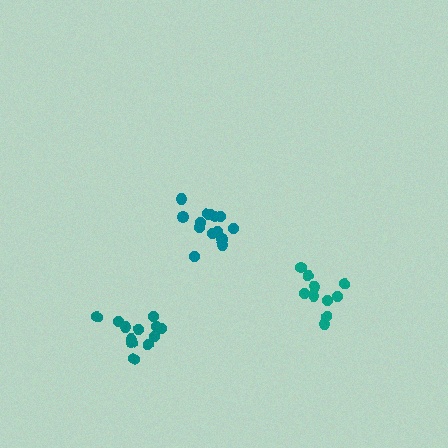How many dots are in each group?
Group 1: 14 dots, Group 2: 10 dots, Group 3: 12 dots (36 total).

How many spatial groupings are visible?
There are 3 spatial groupings.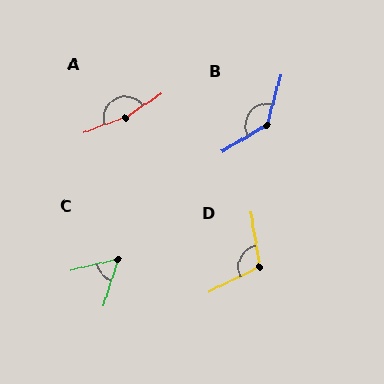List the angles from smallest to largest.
C (58°), D (107°), B (136°), A (167°).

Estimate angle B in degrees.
Approximately 136 degrees.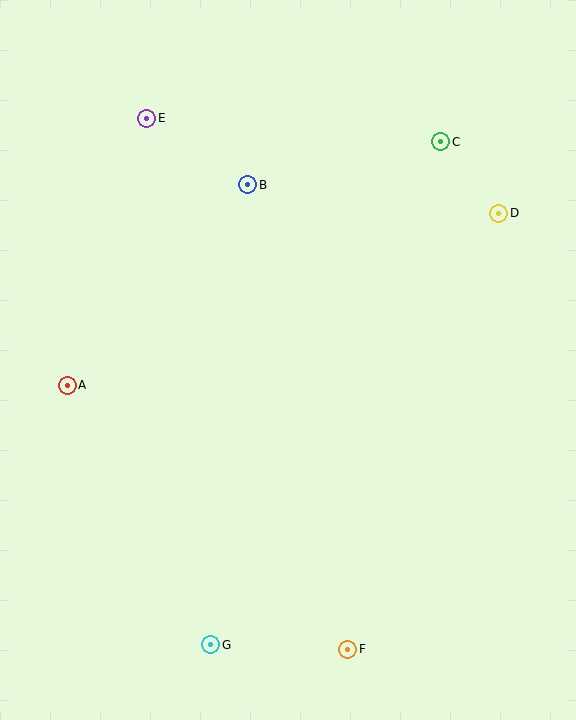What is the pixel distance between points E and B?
The distance between E and B is 121 pixels.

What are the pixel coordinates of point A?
Point A is at (67, 385).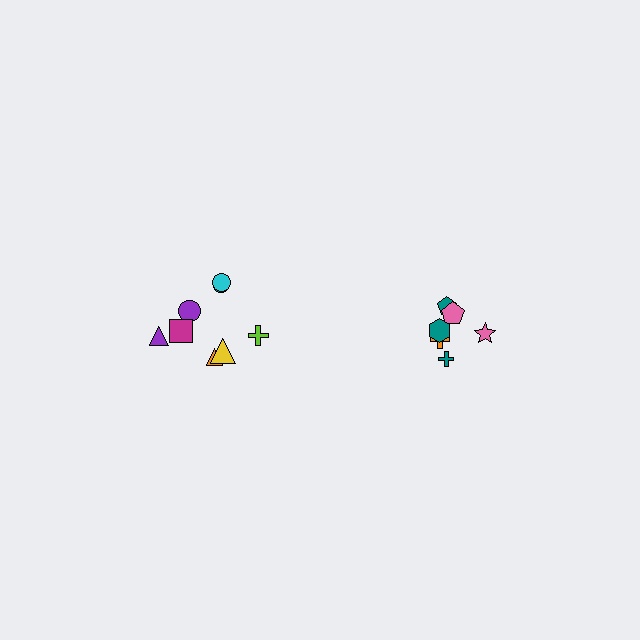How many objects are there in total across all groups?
There are 14 objects.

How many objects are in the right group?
There are 6 objects.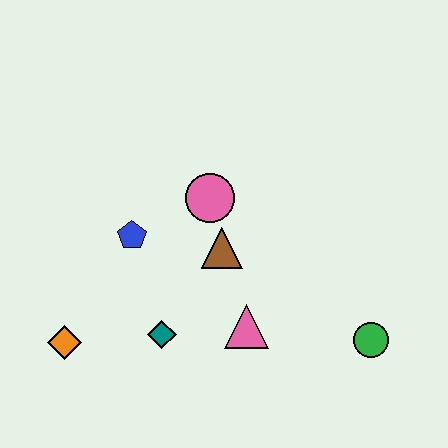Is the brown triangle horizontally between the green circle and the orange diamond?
Yes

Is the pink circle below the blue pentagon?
No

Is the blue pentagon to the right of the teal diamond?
No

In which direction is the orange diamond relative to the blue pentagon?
The orange diamond is below the blue pentagon.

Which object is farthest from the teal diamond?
The green circle is farthest from the teal diamond.